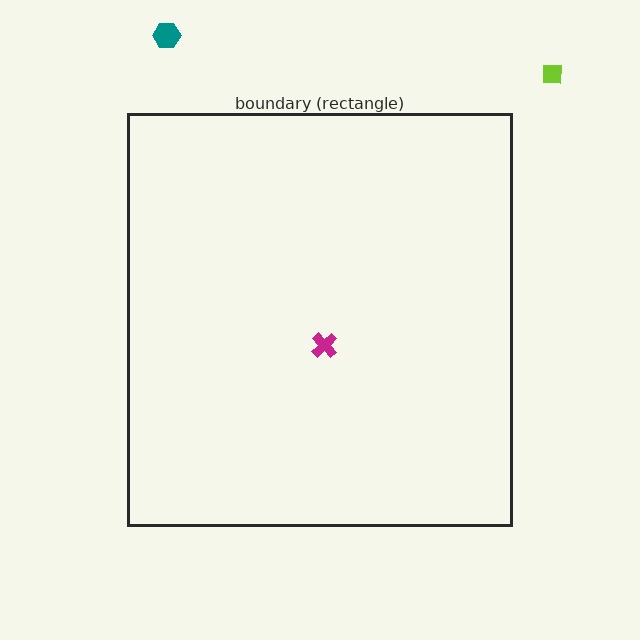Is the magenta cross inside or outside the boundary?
Inside.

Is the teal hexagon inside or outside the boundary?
Outside.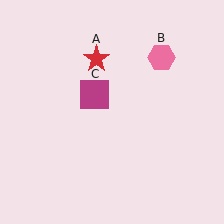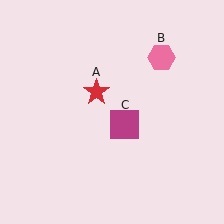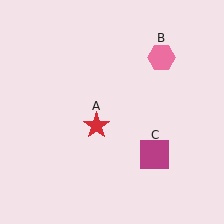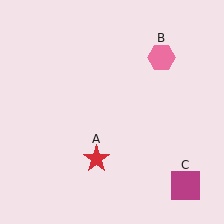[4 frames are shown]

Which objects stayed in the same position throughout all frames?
Pink hexagon (object B) remained stationary.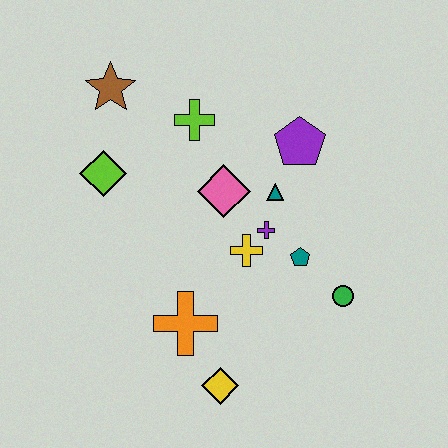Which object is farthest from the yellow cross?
The brown star is farthest from the yellow cross.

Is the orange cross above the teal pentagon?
No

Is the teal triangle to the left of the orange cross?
No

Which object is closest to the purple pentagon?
The teal triangle is closest to the purple pentagon.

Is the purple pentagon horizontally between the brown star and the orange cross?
No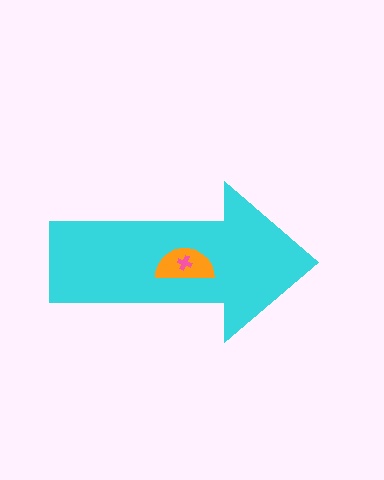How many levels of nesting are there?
3.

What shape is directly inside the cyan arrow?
The orange semicircle.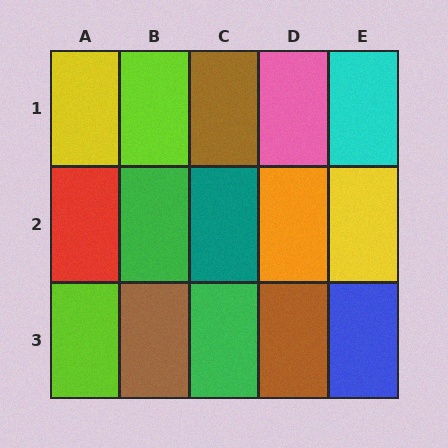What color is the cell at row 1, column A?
Yellow.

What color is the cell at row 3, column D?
Brown.